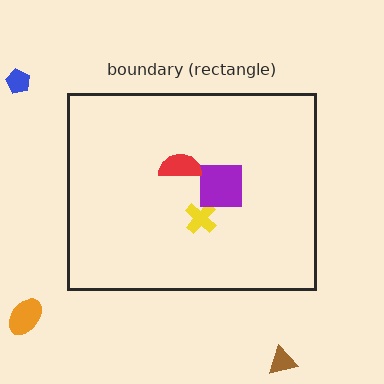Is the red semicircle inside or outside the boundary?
Inside.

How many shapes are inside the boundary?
3 inside, 3 outside.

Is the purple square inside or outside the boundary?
Inside.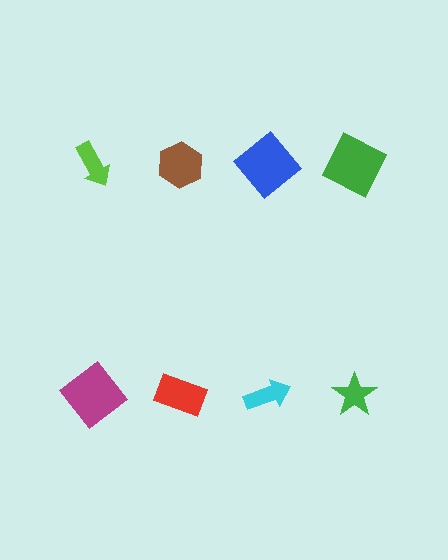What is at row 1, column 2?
A brown hexagon.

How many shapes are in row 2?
4 shapes.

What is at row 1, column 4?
A green square.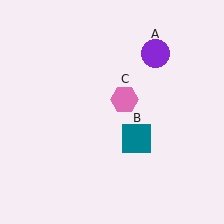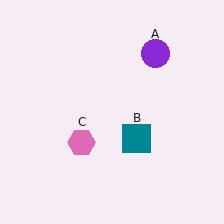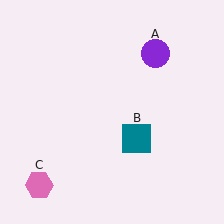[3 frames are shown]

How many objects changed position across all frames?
1 object changed position: pink hexagon (object C).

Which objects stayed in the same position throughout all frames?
Purple circle (object A) and teal square (object B) remained stationary.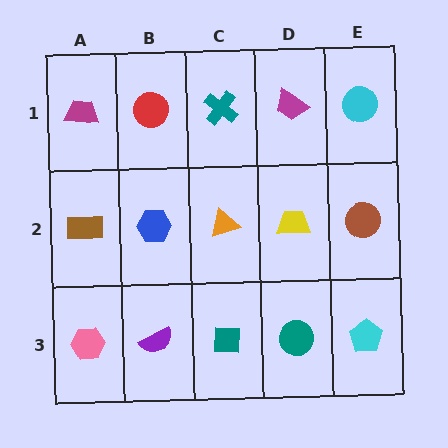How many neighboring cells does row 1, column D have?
3.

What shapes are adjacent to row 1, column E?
A brown circle (row 2, column E), a magenta trapezoid (row 1, column D).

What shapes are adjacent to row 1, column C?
An orange triangle (row 2, column C), a red circle (row 1, column B), a magenta trapezoid (row 1, column D).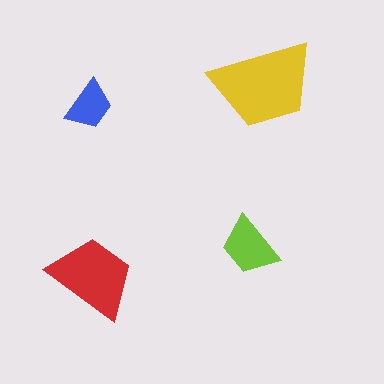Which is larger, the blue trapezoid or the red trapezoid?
The red one.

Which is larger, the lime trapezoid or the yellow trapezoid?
The yellow one.